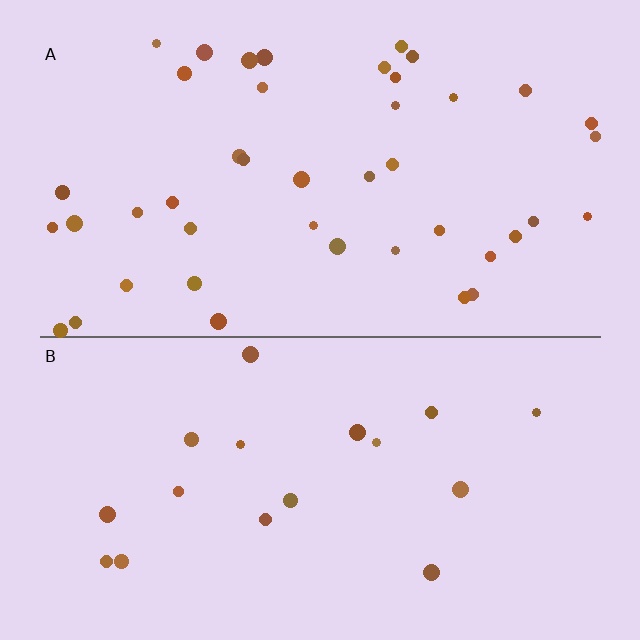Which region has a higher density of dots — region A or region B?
A (the top).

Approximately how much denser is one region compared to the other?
Approximately 2.4× — region A over region B.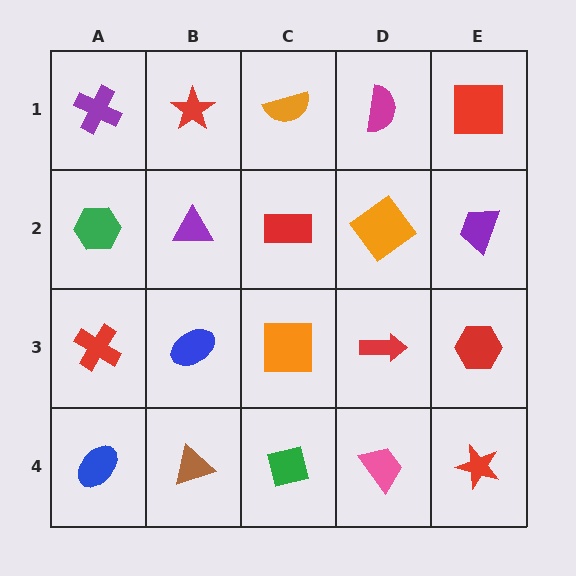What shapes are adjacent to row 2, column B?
A red star (row 1, column B), a blue ellipse (row 3, column B), a green hexagon (row 2, column A), a red rectangle (row 2, column C).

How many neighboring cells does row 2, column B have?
4.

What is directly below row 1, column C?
A red rectangle.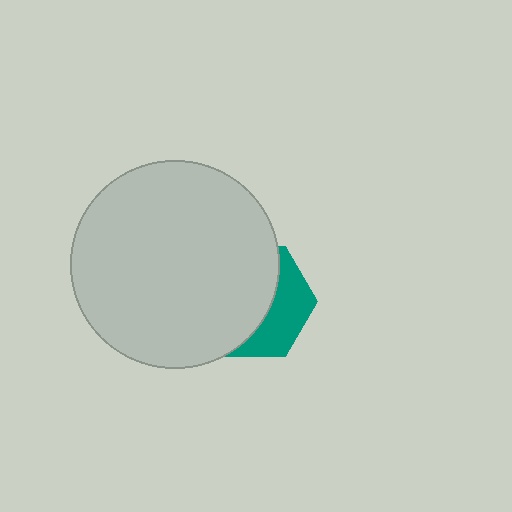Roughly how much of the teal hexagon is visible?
A small part of it is visible (roughly 37%).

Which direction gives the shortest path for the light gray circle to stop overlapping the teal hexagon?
Moving left gives the shortest separation.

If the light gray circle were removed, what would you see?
You would see the complete teal hexagon.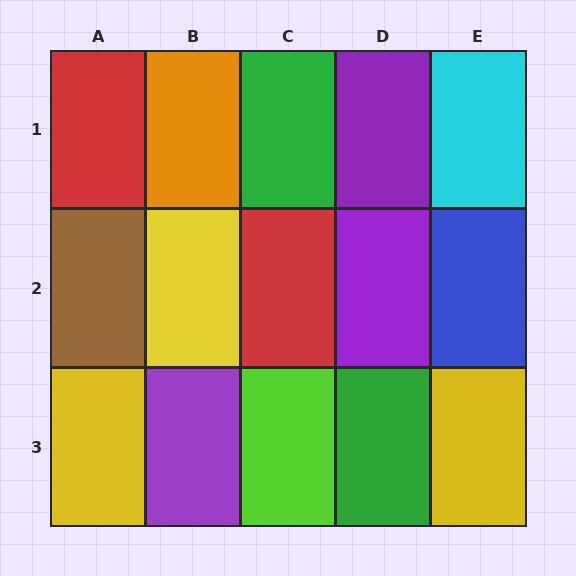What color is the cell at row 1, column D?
Purple.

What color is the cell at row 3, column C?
Lime.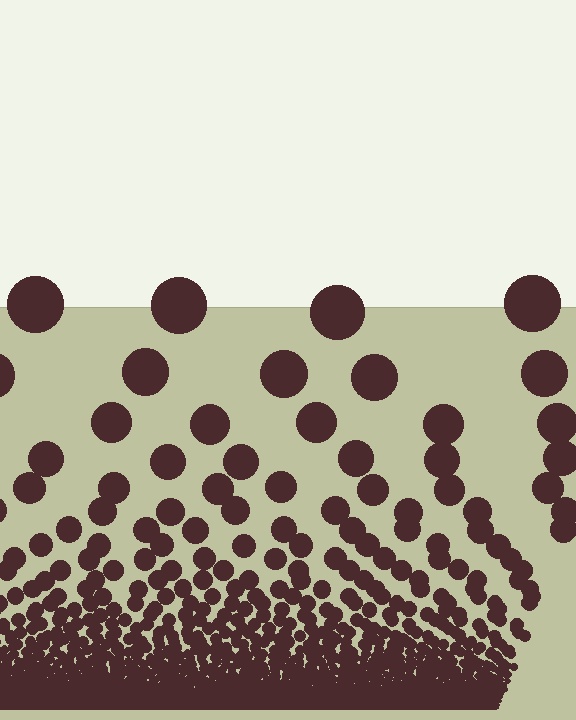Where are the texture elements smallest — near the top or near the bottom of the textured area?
Near the bottom.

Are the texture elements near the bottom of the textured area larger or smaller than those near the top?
Smaller. The gradient is inverted — elements near the bottom are smaller and denser.